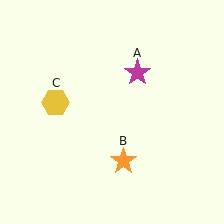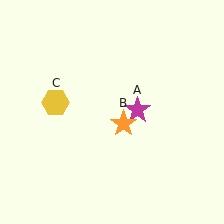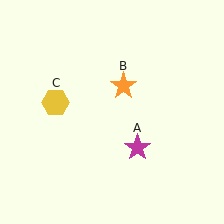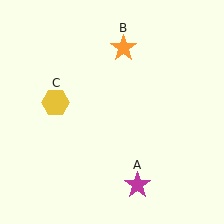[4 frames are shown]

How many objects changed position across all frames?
2 objects changed position: magenta star (object A), orange star (object B).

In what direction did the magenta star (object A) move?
The magenta star (object A) moved down.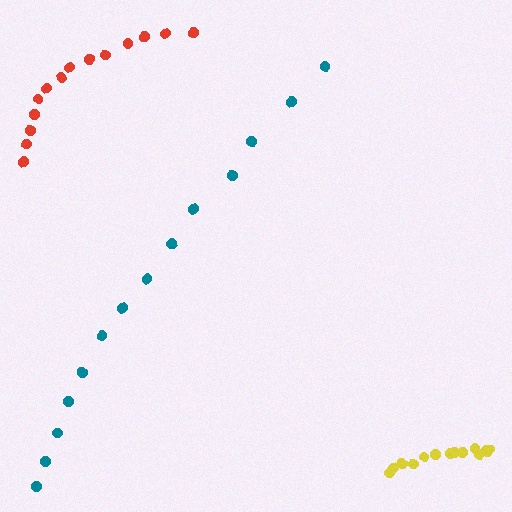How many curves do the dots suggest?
There are 3 distinct paths.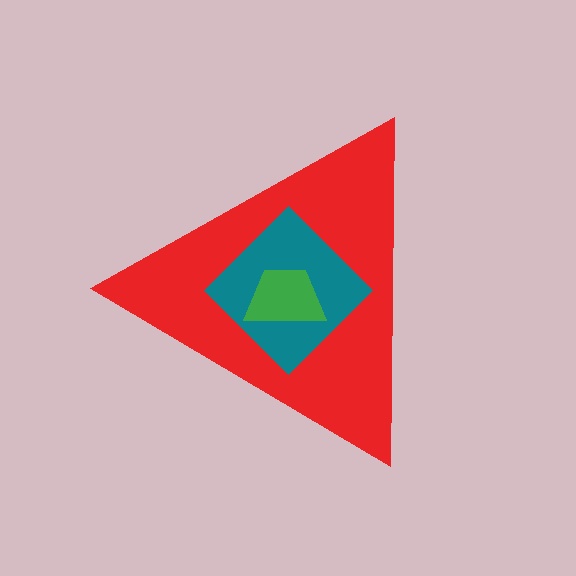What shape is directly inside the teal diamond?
The green trapezoid.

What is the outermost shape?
The red triangle.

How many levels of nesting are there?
3.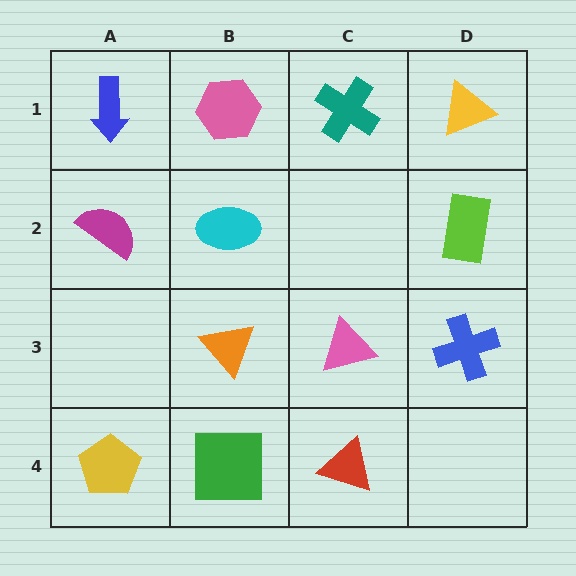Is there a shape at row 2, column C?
No, that cell is empty.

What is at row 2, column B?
A cyan ellipse.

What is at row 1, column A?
A blue arrow.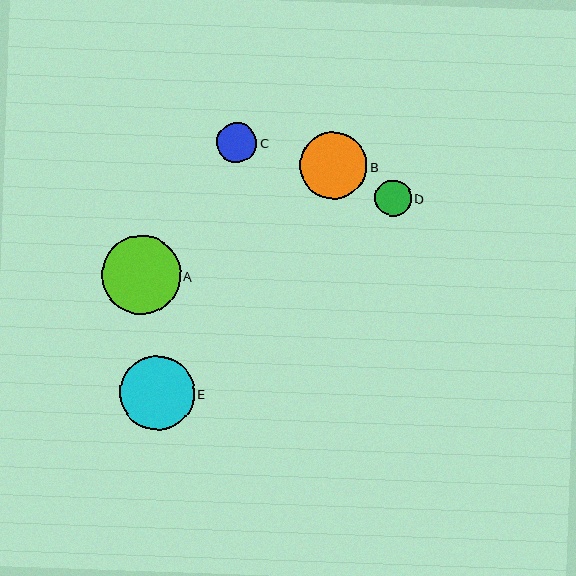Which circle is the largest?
Circle A is the largest with a size of approximately 79 pixels.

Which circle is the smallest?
Circle D is the smallest with a size of approximately 37 pixels.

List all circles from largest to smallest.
From largest to smallest: A, E, B, C, D.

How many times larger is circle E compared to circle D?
Circle E is approximately 2.0 times the size of circle D.